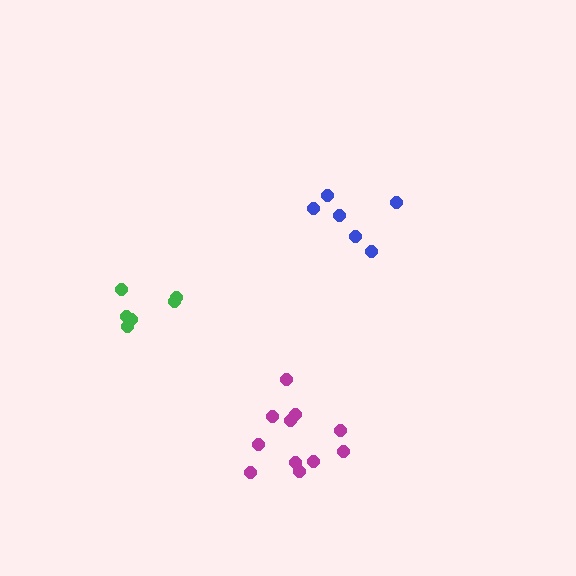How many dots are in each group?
Group 1: 11 dots, Group 2: 6 dots, Group 3: 6 dots (23 total).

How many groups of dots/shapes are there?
There are 3 groups.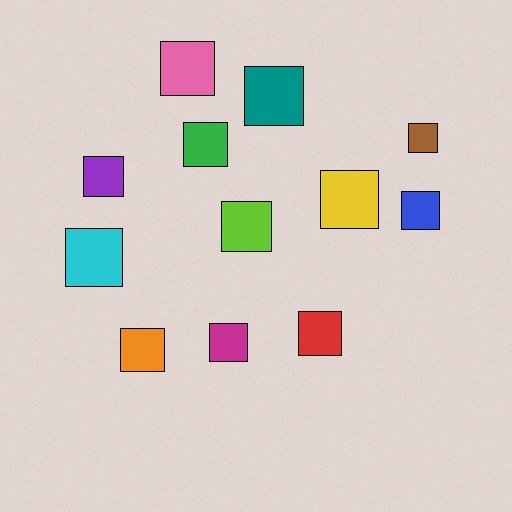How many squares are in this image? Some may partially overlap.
There are 12 squares.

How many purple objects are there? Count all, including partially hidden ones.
There is 1 purple object.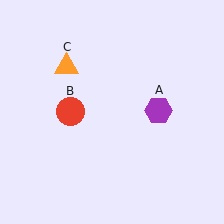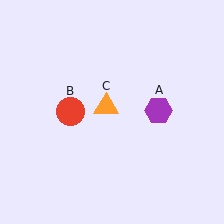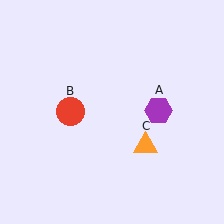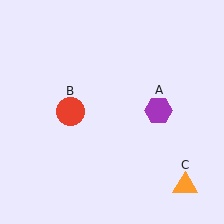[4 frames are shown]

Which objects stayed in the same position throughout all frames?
Purple hexagon (object A) and red circle (object B) remained stationary.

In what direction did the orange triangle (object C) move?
The orange triangle (object C) moved down and to the right.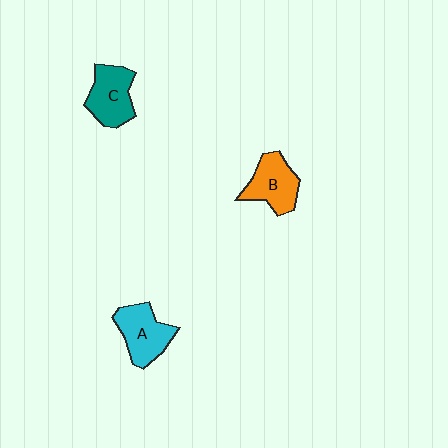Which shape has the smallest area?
Shape B (orange).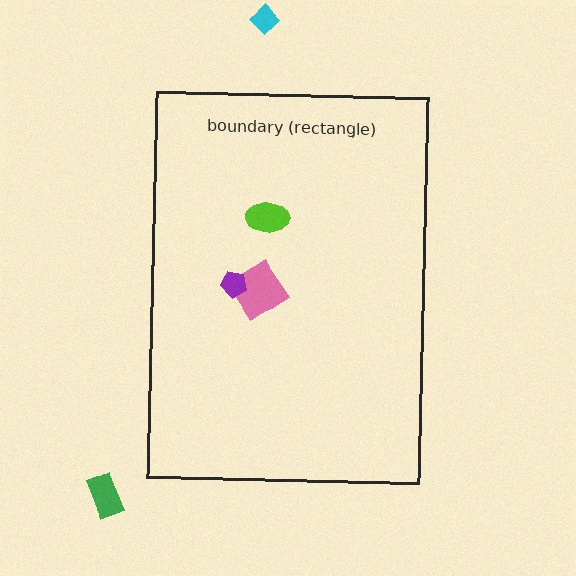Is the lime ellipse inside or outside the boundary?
Inside.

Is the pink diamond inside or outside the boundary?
Inside.